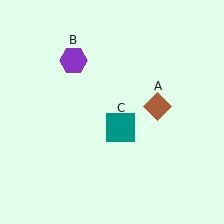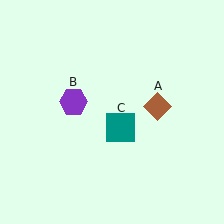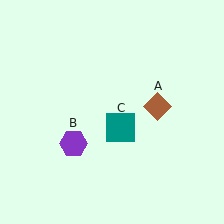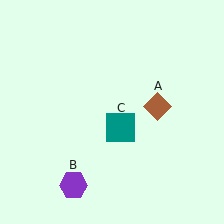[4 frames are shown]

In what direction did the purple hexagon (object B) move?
The purple hexagon (object B) moved down.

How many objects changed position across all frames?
1 object changed position: purple hexagon (object B).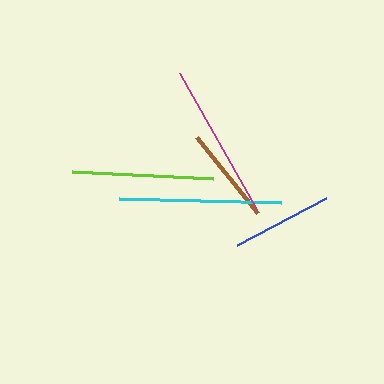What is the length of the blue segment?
The blue segment is approximately 101 pixels long.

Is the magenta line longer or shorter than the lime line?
The magenta line is longer than the lime line.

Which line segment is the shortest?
The brown line is the shortest at approximately 97 pixels.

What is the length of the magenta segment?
The magenta segment is approximately 157 pixels long.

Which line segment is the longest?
The cyan line is the longest at approximately 162 pixels.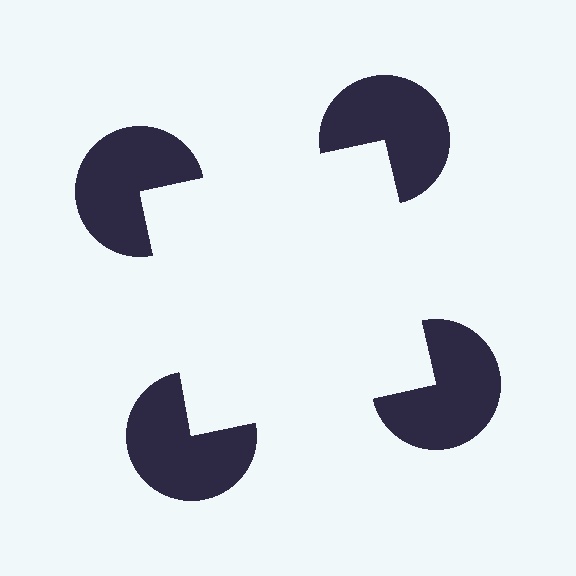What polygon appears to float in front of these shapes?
An illusory square — its edges are inferred from the aligned wedge cuts in the pac-man discs, not physically drawn.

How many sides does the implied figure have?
4 sides.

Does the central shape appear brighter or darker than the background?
It typically appears slightly brighter than the background, even though no actual brightness change is drawn.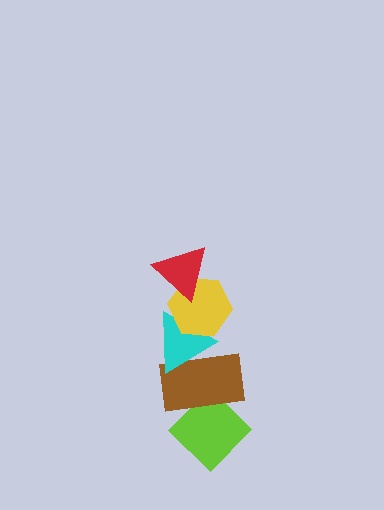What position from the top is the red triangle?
The red triangle is 1st from the top.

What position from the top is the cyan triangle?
The cyan triangle is 3rd from the top.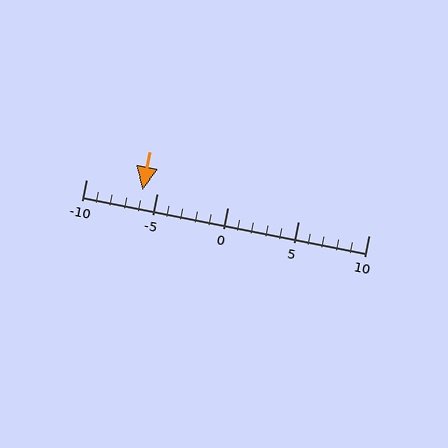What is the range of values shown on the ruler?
The ruler shows values from -10 to 10.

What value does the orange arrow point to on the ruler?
The orange arrow points to approximately -6.